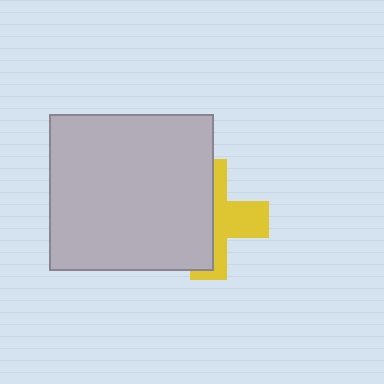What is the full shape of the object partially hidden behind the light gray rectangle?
The partially hidden object is a yellow cross.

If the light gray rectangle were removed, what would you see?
You would see the complete yellow cross.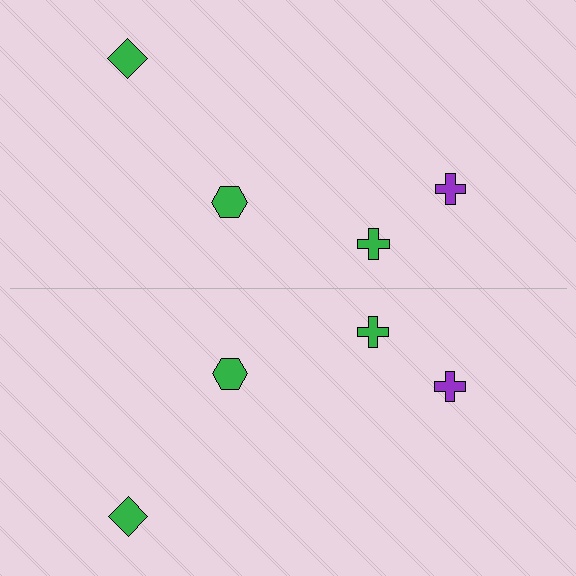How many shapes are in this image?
There are 8 shapes in this image.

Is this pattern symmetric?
Yes, this pattern has bilateral (reflection) symmetry.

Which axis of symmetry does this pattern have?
The pattern has a horizontal axis of symmetry running through the center of the image.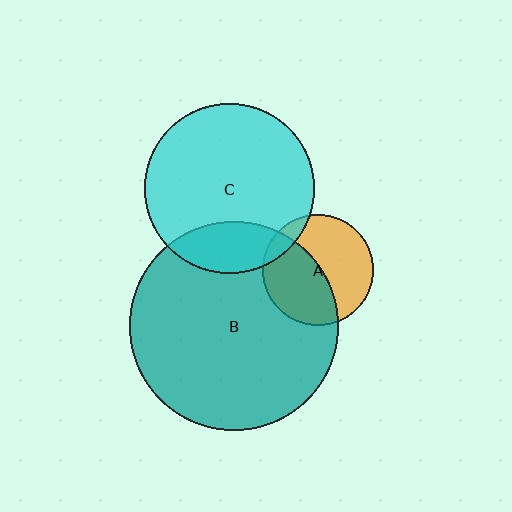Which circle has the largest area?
Circle B (teal).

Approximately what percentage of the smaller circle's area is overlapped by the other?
Approximately 50%.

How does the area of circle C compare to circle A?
Approximately 2.3 times.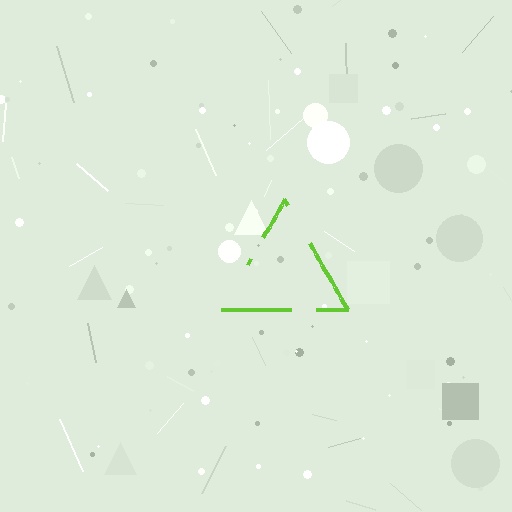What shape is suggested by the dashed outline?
The dashed outline suggests a triangle.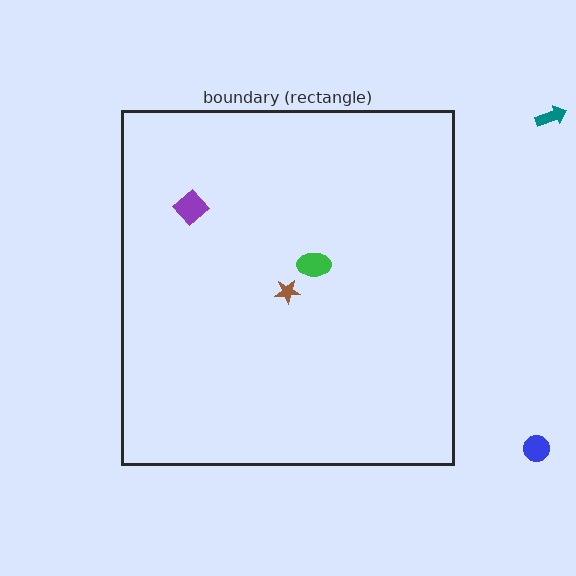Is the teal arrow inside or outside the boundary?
Outside.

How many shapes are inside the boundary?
3 inside, 2 outside.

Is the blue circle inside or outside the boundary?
Outside.